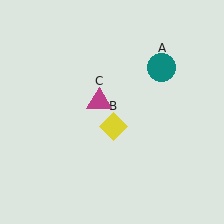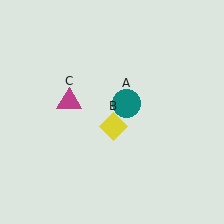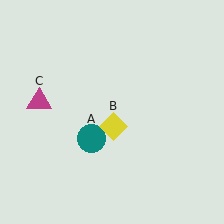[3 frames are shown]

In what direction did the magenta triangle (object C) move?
The magenta triangle (object C) moved left.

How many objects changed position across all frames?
2 objects changed position: teal circle (object A), magenta triangle (object C).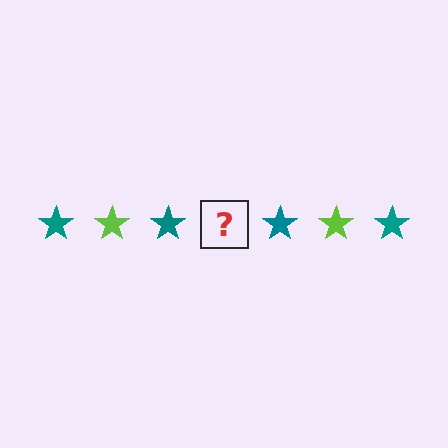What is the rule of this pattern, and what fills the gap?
The rule is that the pattern cycles through teal, lime stars. The gap should be filled with a lime star.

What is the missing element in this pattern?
The missing element is a lime star.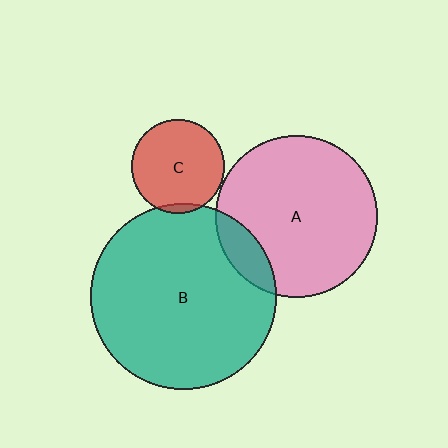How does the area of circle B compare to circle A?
Approximately 1.3 times.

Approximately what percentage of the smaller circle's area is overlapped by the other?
Approximately 10%.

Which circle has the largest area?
Circle B (teal).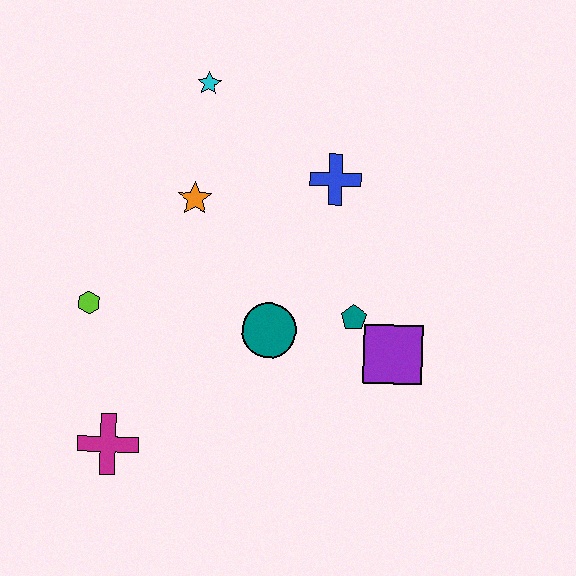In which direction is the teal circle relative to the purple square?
The teal circle is to the left of the purple square.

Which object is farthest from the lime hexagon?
The purple square is farthest from the lime hexagon.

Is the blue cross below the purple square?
No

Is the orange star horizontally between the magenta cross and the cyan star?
Yes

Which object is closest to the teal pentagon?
The purple square is closest to the teal pentagon.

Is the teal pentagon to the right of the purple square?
No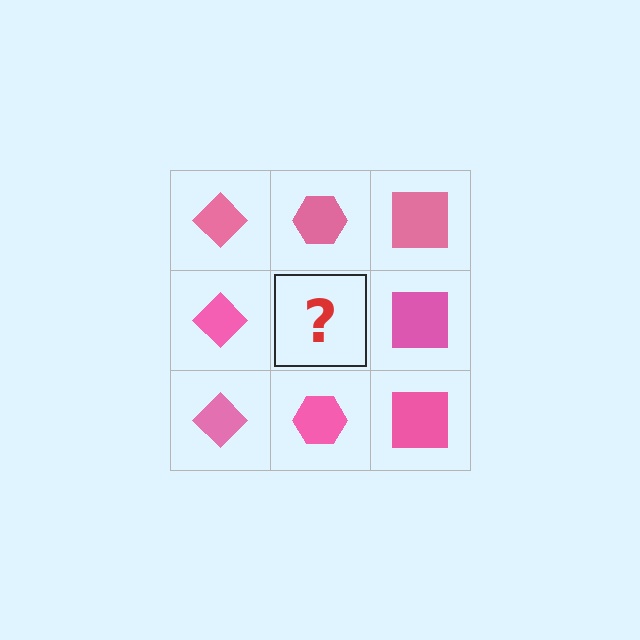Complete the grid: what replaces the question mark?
The question mark should be replaced with a pink hexagon.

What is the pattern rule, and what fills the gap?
The rule is that each column has a consistent shape. The gap should be filled with a pink hexagon.